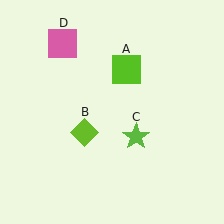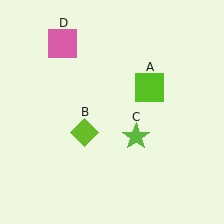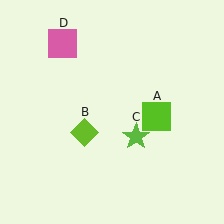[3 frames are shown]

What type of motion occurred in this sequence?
The lime square (object A) rotated clockwise around the center of the scene.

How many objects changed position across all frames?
1 object changed position: lime square (object A).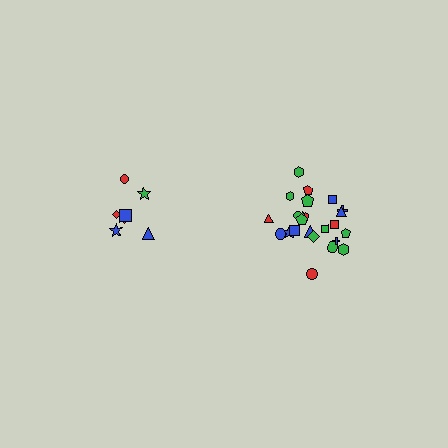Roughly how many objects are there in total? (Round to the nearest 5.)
Roughly 30 objects in total.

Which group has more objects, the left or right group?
The right group.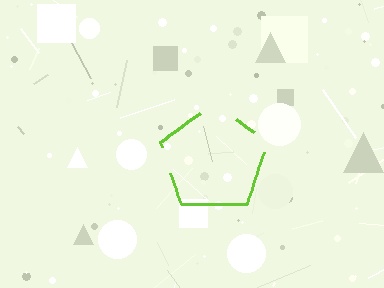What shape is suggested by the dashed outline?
The dashed outline suggests a pentagon.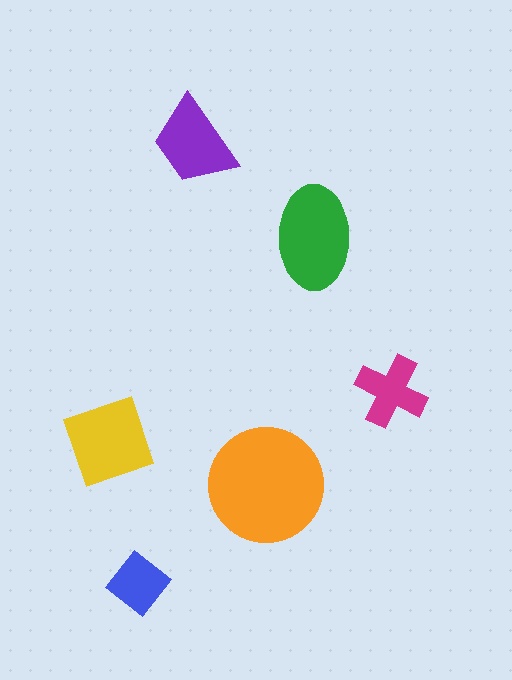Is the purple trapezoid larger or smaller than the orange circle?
Smaller.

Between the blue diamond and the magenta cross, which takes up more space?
The magenta cross.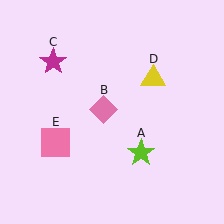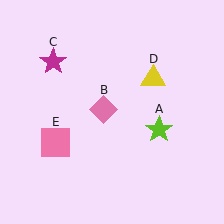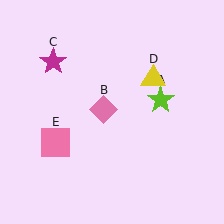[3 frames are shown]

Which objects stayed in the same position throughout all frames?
Pink diamond (object B) and magenta star (object C) and yellow triangle (object D) and pink square (object E) remained stationary.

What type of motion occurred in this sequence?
The lime star (object A) rotated counterclockwise around the center of the scene.